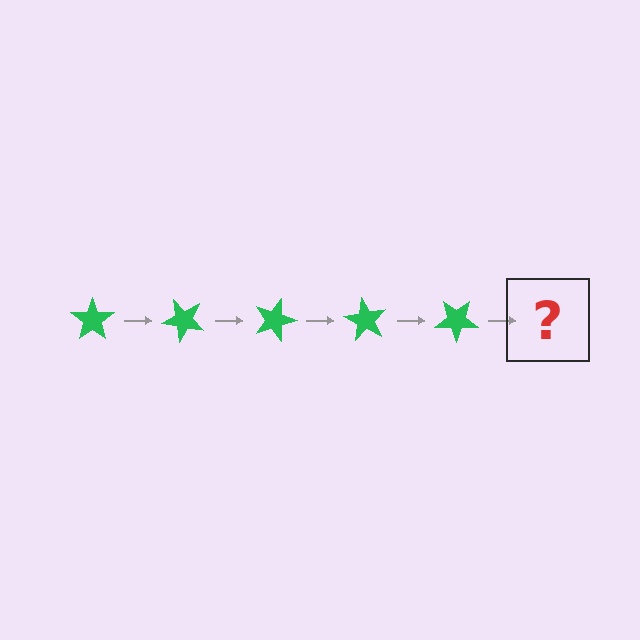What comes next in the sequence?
The next element should be a green star rotated 225 degrees.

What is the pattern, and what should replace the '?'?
The pattern is that the star rotates 45 degrees each step. The '?' should be a green star rotated 225 degrees.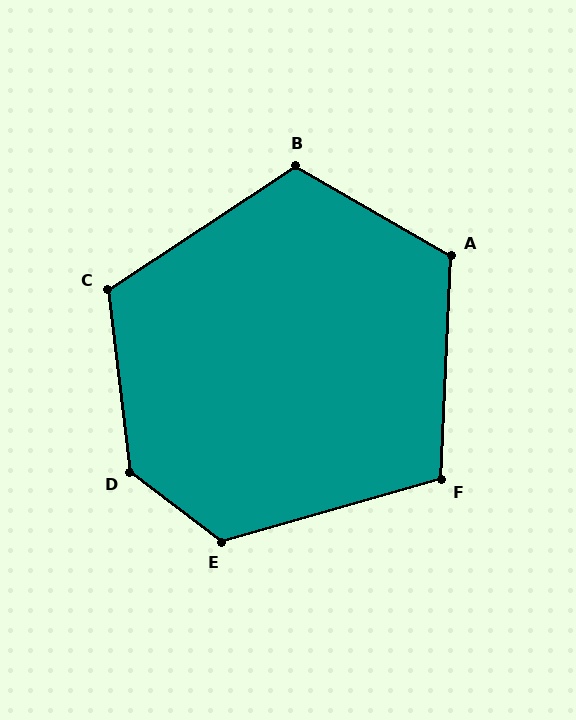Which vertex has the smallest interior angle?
F, at approximately 109 degrees.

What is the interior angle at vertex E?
Approximately 127 degrees (obtuse).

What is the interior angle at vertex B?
Approximately 117 degrees (obtuse).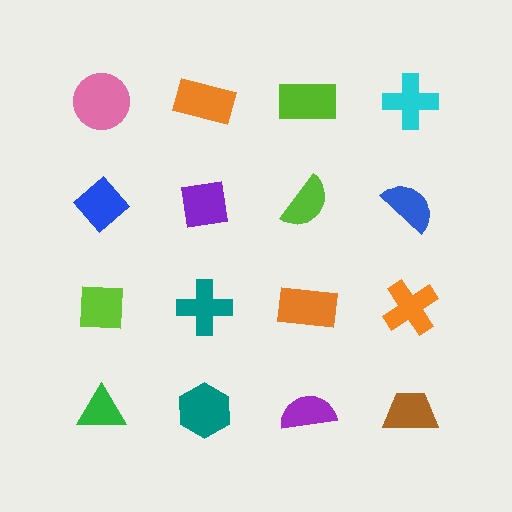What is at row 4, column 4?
A brown trapezoid.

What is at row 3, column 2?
A teal cross.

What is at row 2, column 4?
A blue semicircle.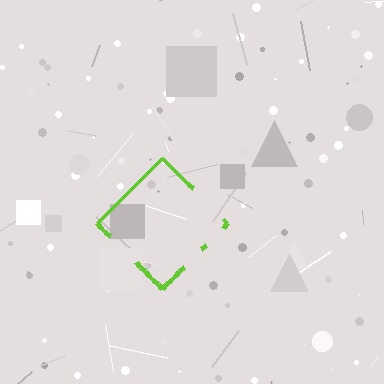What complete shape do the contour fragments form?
The contour fragments form a diamond.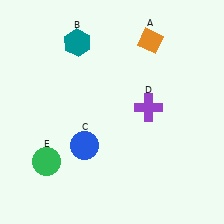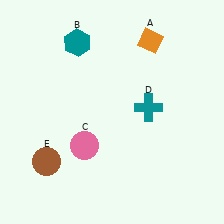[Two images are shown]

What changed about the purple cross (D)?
In Image 1, D is purple. In Image 2, it changed to teal.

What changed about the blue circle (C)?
In Image 1, C is blue. In Image 2, it changed to pink.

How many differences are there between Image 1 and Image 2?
There are 3 differences between the two images.